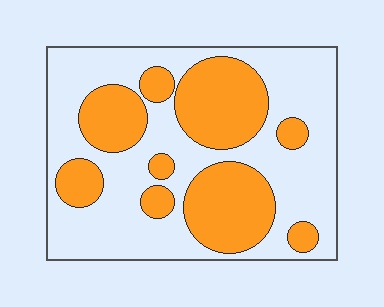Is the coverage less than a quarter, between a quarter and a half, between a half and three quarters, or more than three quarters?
Between a quarter and a half.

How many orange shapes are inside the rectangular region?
9.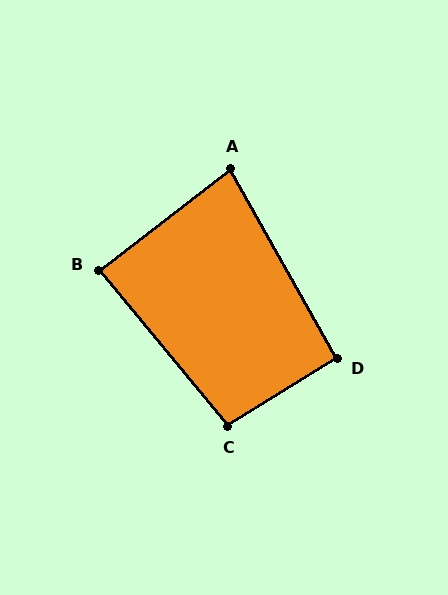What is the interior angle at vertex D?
Approximately 92 degrees (approximately right).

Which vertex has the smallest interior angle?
A, at approximately 82 degrees.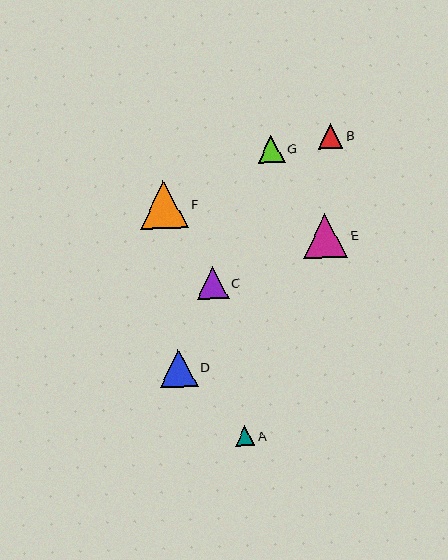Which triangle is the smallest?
Triangle A is the smallest with a size of approximately 19 pixels.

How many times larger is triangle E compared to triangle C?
Triangle E is approximately 1.4 times the size of triangle C.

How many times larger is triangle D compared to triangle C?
Triangle D is approximately 1.2 times the size of triangle C.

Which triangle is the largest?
Triangle F is the largest with a size of approximately 48 pixels.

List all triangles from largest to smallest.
From largest to smallest: F, E, D, C, G, B, A.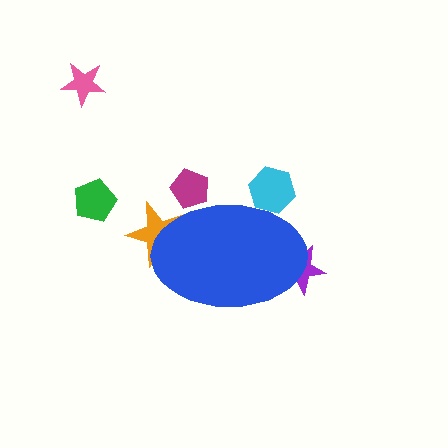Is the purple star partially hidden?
Yes, the purple star is partially hidden behind the blue ellipse.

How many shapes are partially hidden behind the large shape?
4 shapes are partially hidden.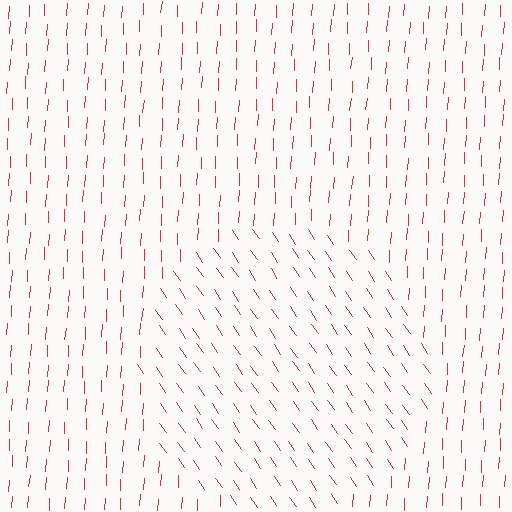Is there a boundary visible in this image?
Yes, there is a texture boundary formed by a change in line orientation.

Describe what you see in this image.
The image is filled with small red line segments. A circle region in the image has lines oriented differently from the surrounding lines, creating a visible texture boundary.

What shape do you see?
I see a circle.